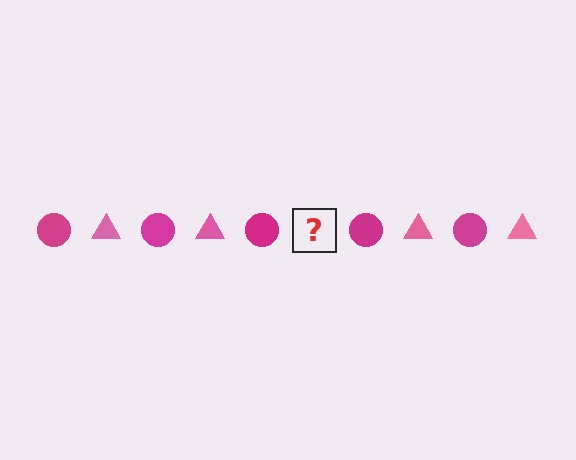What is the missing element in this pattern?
The missing element is a pink triangle.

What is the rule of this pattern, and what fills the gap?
The rule is that the pattern alternates between magenta circle and pink triangle. The gap should be filled with a pink triangle.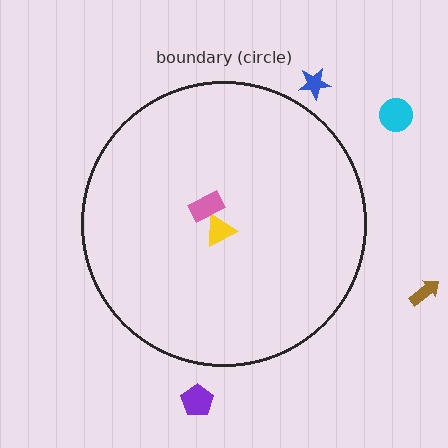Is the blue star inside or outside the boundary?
Outside.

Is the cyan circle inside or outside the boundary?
Outside.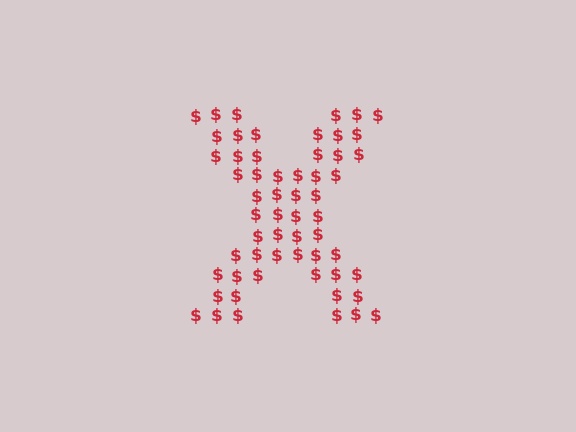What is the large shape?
The large shape is the letter X.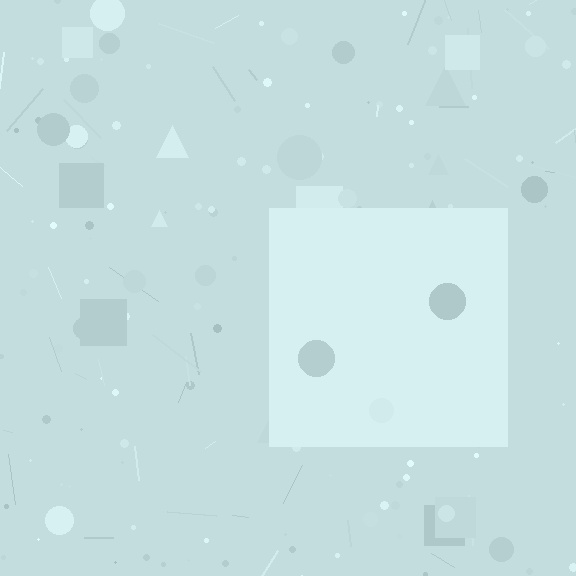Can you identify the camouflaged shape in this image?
The camouflaged shape is a square.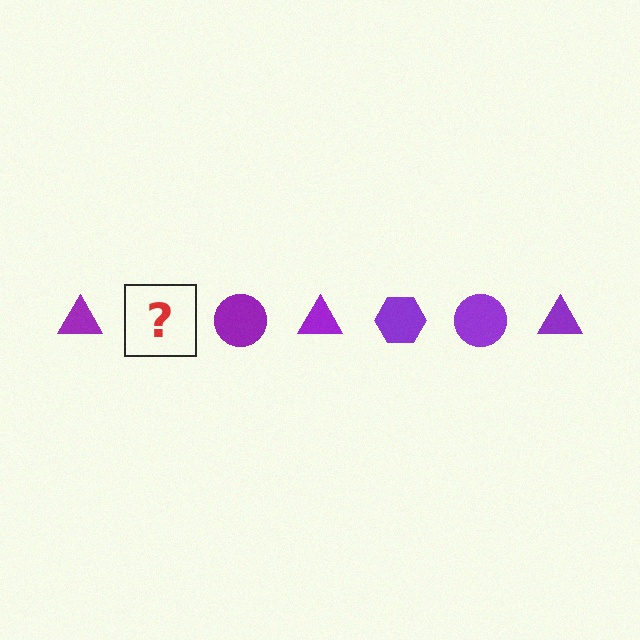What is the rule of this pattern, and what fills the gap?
The rule is that the pattern cycles through triangle, hexagon, circle shapes in purple. The gap should be filled with a purple hexagon.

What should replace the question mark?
The question mark should be replaced with a purple hexagon.